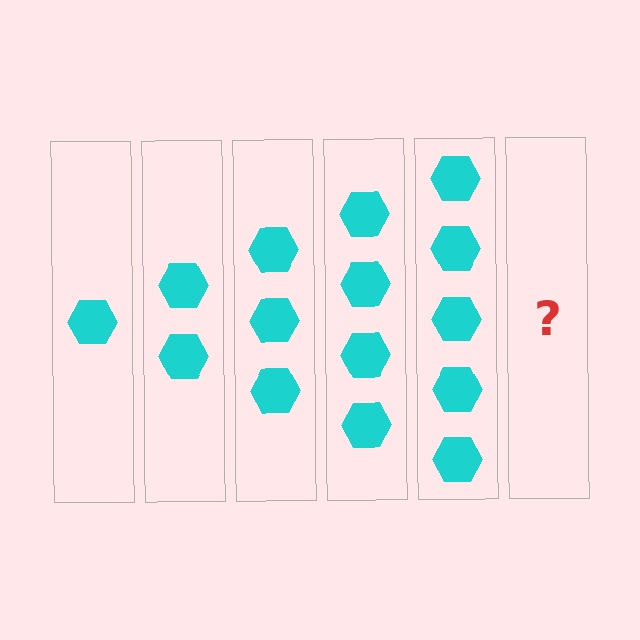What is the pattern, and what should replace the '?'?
The pattern is that each step adds one more hexagon. The '?' should be 6 hexagons.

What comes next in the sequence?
The next element should be 6 hexagons.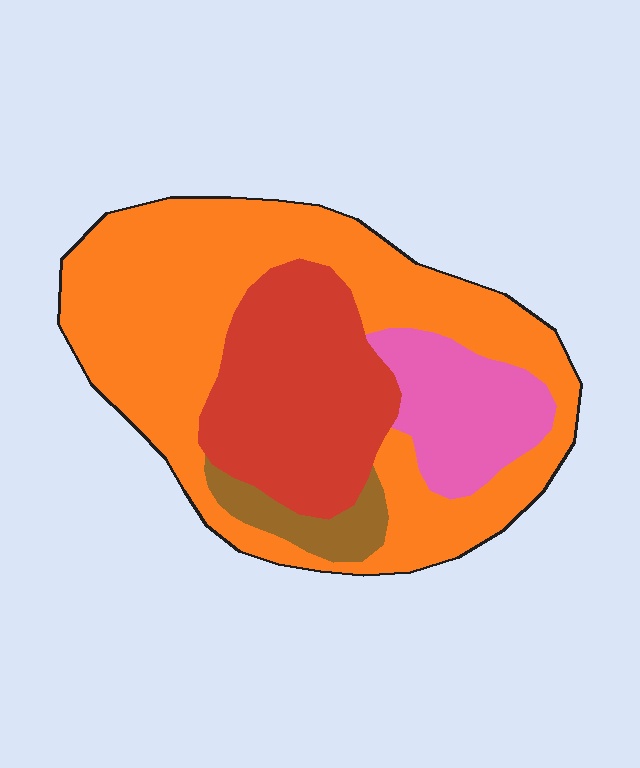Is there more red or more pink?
Red.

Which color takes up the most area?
Orange, at roughly 55%.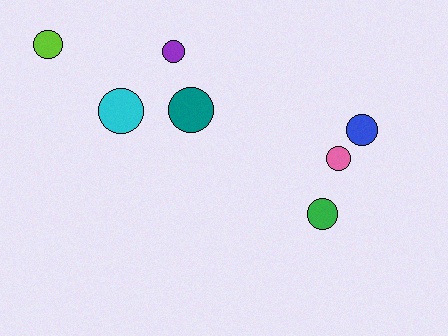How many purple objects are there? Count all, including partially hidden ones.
There is 1 purple object.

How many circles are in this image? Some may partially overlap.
There are 7 circles.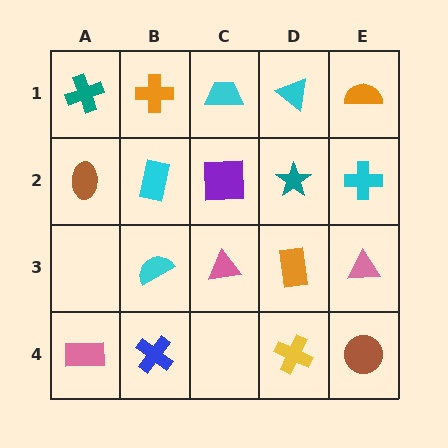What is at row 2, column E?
A cyan cross.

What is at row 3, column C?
A pink triangle.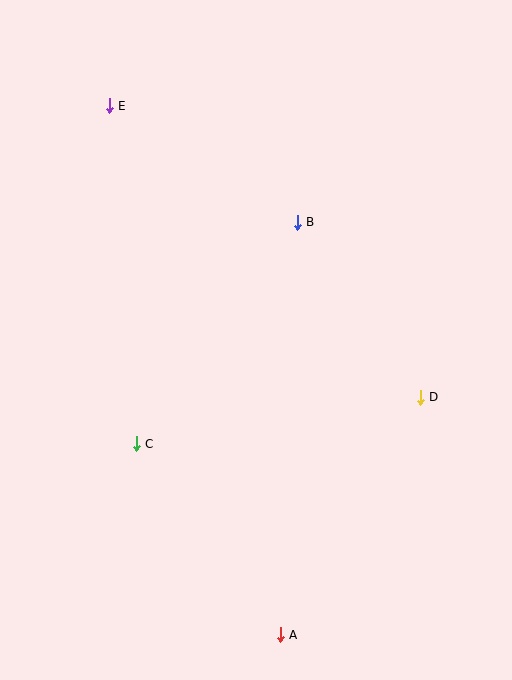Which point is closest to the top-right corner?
Point B is closest to the top-right corner.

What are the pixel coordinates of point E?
Point E is at (109, 106).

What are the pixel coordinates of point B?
Point B is at (297, 222).